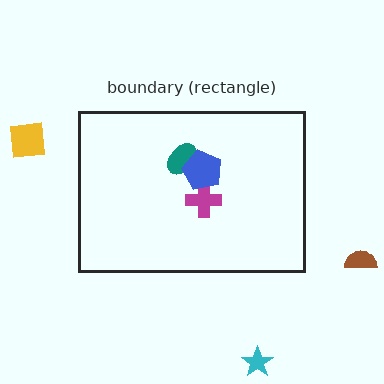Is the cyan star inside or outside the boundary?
Outside.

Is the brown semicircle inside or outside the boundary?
Outside.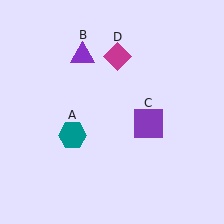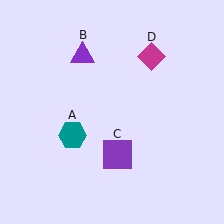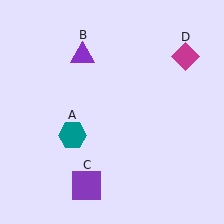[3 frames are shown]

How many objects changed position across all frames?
2 objects changed position: purple square (object C), magenta diamond (object D).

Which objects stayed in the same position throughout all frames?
Teal hexagon (object A) and purple triangle (object B) remained stationary.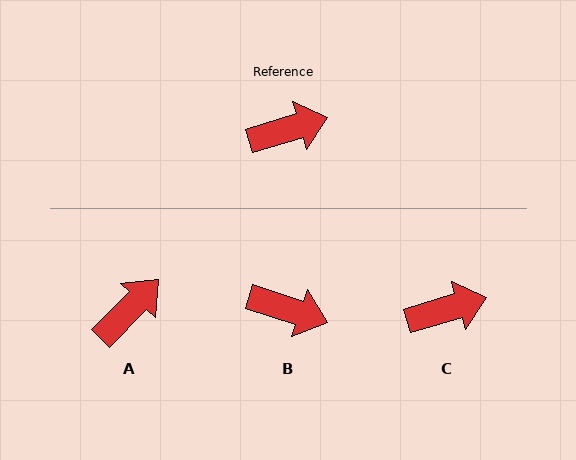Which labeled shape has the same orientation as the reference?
C.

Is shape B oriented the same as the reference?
No, it is off by about 35 degrees.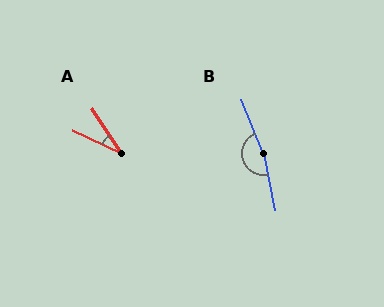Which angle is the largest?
B, at approximately 169 degrees.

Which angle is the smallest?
A, at approximately 32 degrees.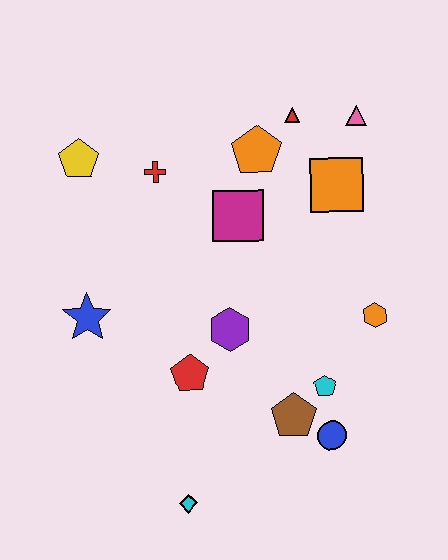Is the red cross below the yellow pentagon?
Yes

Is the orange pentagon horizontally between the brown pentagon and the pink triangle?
No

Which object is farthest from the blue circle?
The yellow pentagon is farthest from the blue circle.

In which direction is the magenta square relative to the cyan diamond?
The magenta square is above the cyan diamond.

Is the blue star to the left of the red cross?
Yes